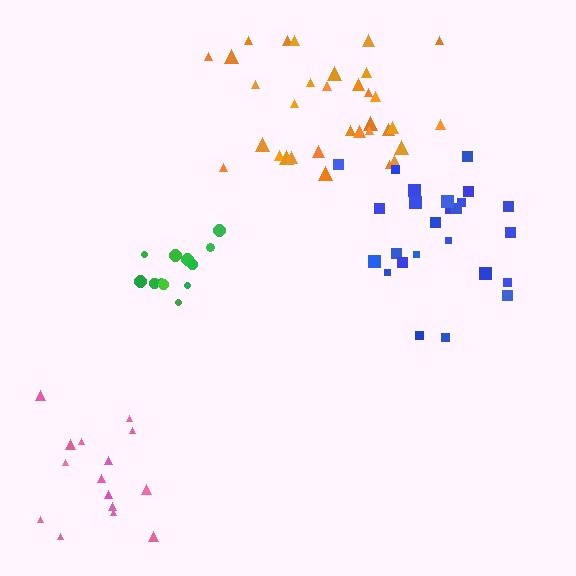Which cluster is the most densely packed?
Green.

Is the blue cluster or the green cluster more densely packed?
Green.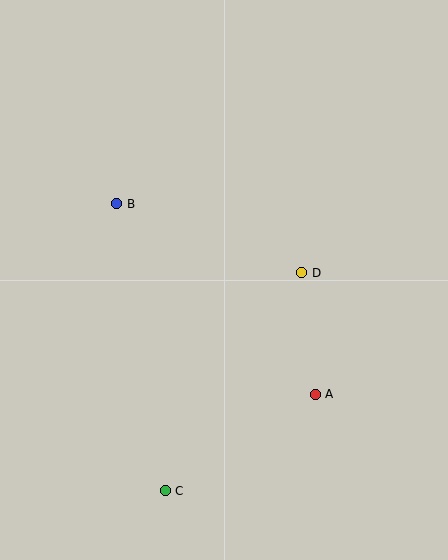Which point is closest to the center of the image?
Point D at (302, 273) is closest to the center.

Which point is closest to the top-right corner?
Point D is closest to the top-right corner.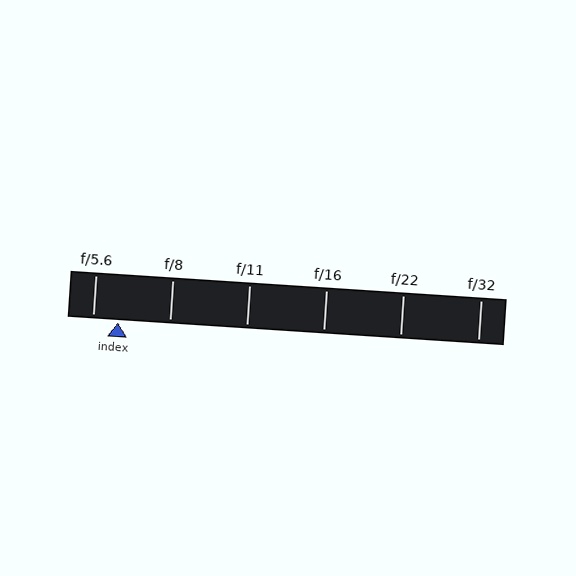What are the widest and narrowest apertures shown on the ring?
The widest aperture shown is f/5.6 and the narrowest is f/32.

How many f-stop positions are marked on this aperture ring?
There are 6 f-stop positions marked.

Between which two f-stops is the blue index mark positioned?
The index mark is between f/5.6 and f/8.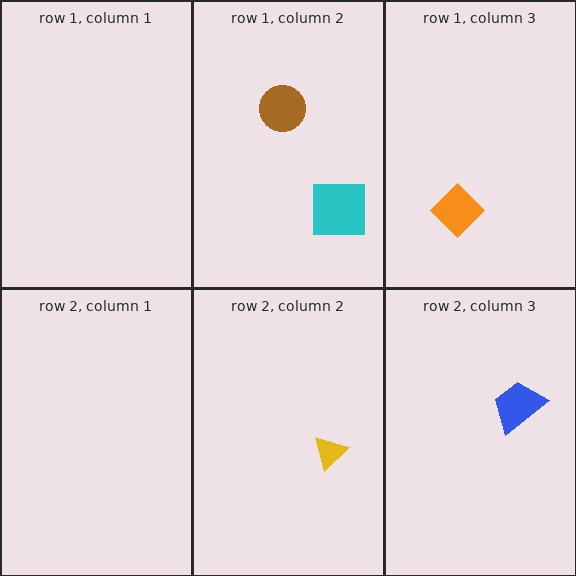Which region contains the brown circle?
The row 1, column 2 region.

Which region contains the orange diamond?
The row 1, column 3 region.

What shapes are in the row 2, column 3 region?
The blue trapezoid.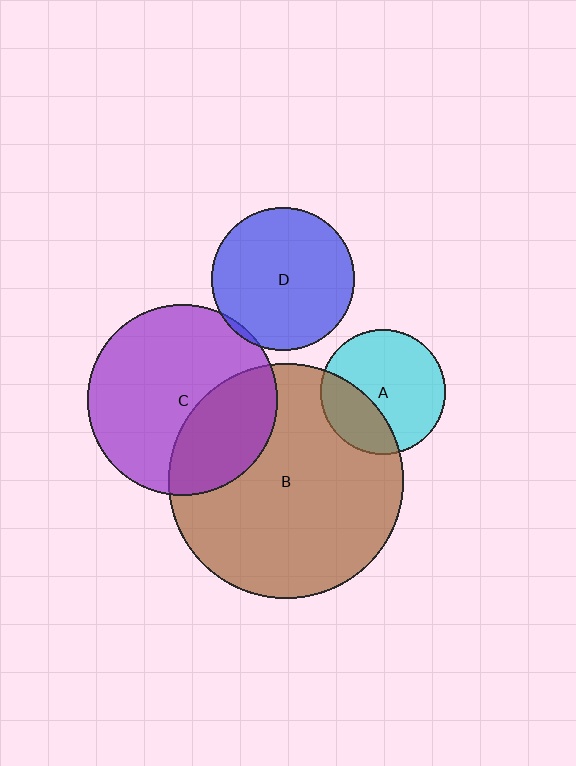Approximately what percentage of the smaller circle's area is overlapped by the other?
Approximately 30%.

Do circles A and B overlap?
Yes.